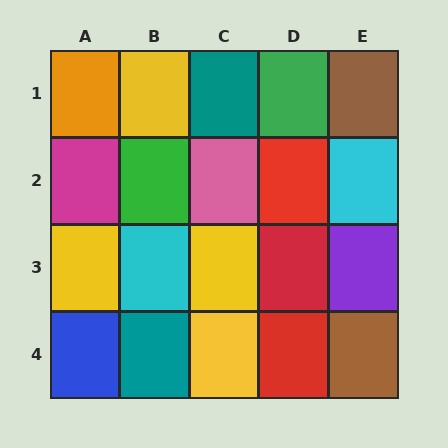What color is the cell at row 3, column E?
Purple.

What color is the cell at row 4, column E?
Brown.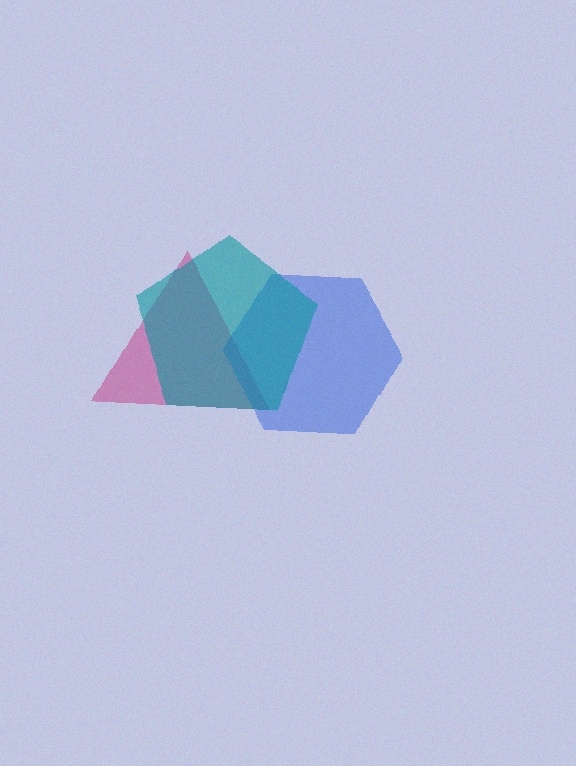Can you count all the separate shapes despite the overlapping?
Yes, there are 3 separate shapes.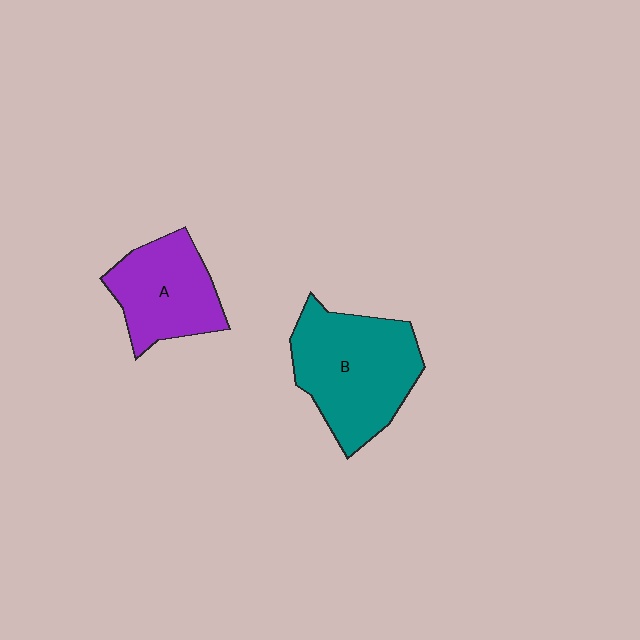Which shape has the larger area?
Shape B (teal).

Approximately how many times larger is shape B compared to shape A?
Approximately 1.4 times.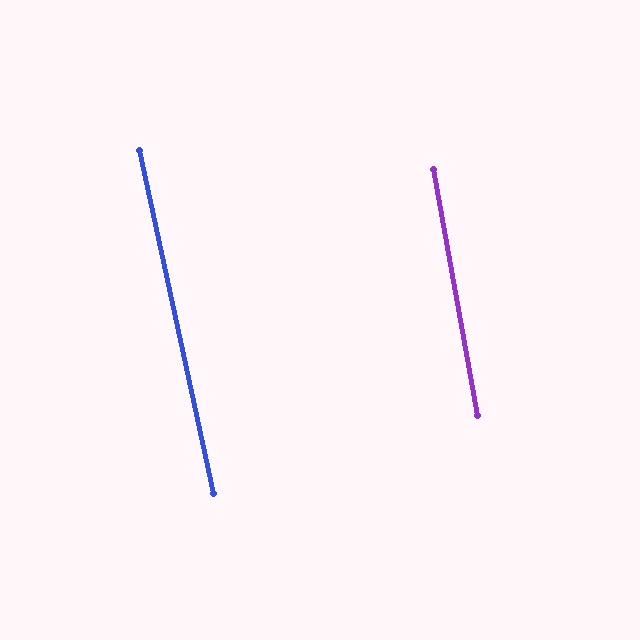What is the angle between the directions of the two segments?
Approximately 2 degrees.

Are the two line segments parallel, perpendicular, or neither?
Parallel — their directions differ by only 1.8°.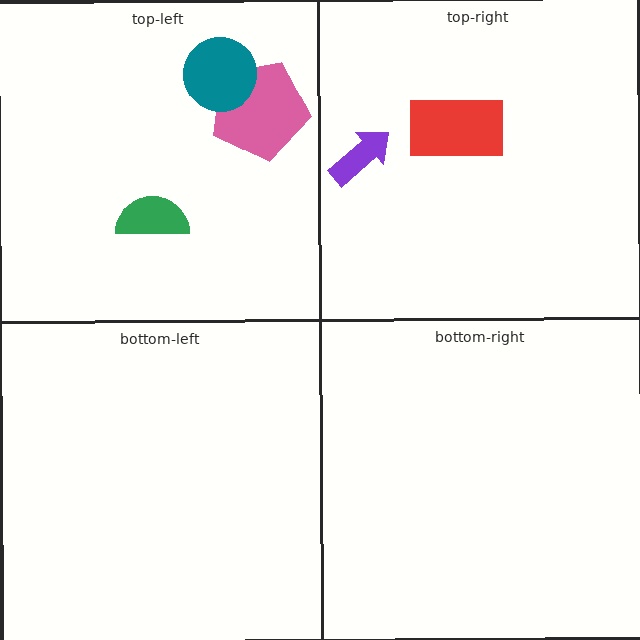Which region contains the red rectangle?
The top-right region.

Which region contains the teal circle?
The top-left region.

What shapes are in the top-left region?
The pink pentagon, the teal circle, the green semicircle.